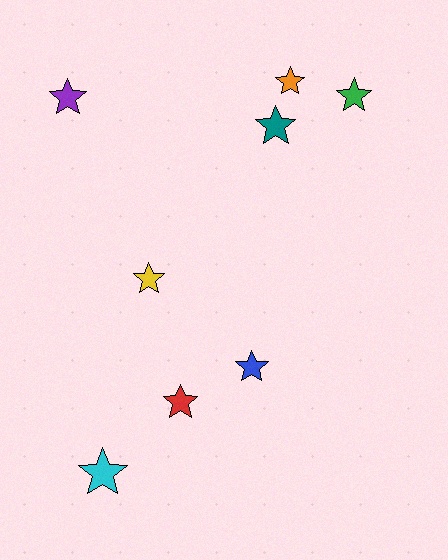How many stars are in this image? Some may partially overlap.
There are 8 stars.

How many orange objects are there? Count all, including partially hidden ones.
There is 1 orange object.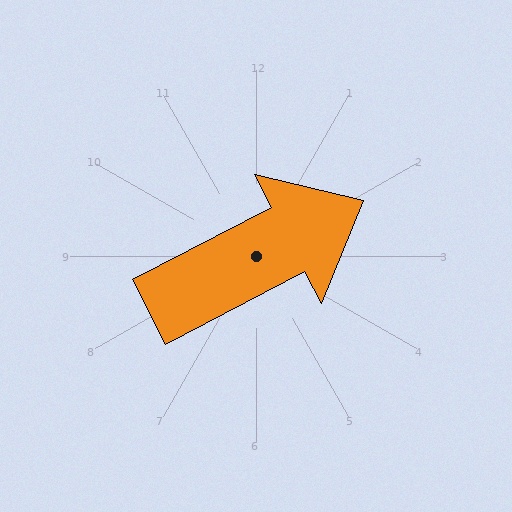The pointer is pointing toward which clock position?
Roughly 2 o'clock.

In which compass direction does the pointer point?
Northeast.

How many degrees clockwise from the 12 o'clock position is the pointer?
Approximately 62 degrees.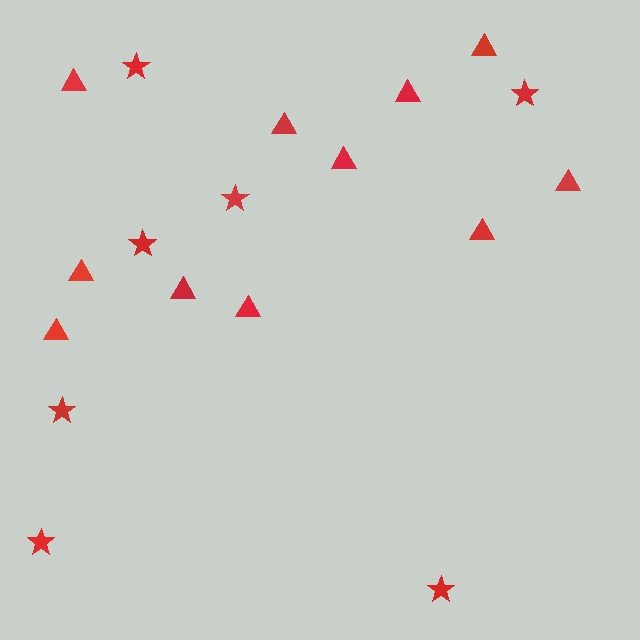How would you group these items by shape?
There are 2 groups: one group of triangles (11) and one group of stars (7).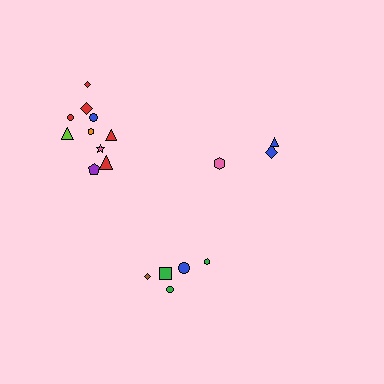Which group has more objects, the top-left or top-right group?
The top-left group.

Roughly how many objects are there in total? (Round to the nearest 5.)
Roughly 20 objects in total.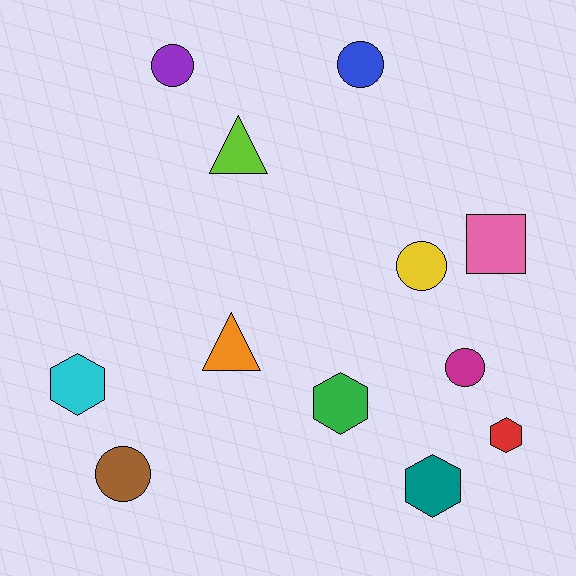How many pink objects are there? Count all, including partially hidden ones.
There is 1 pink object.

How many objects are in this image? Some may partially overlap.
There are 12 objects.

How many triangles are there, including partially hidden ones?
There are 2 triangles.